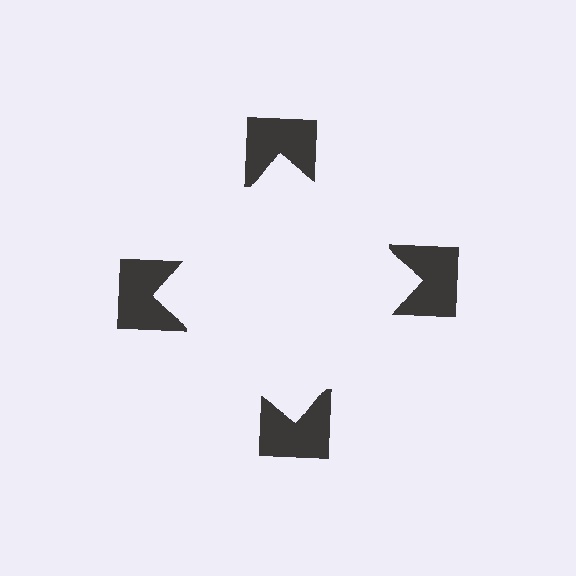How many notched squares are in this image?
There are 4 — one at each vertex of the illusory square.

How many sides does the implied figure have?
4 sides.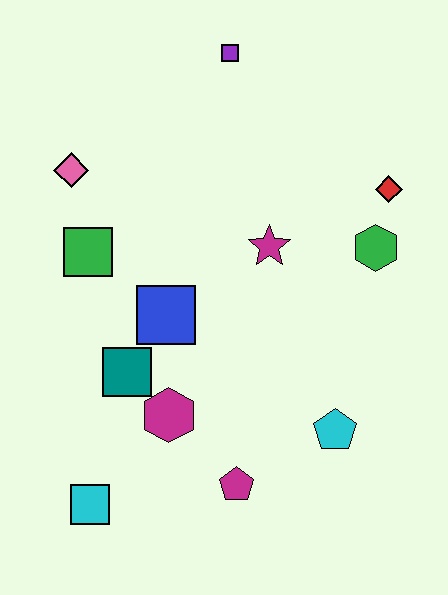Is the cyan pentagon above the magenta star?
No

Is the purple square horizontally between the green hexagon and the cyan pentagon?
No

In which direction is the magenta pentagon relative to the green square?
The magenta pentagon is below the green square.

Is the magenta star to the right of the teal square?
Yes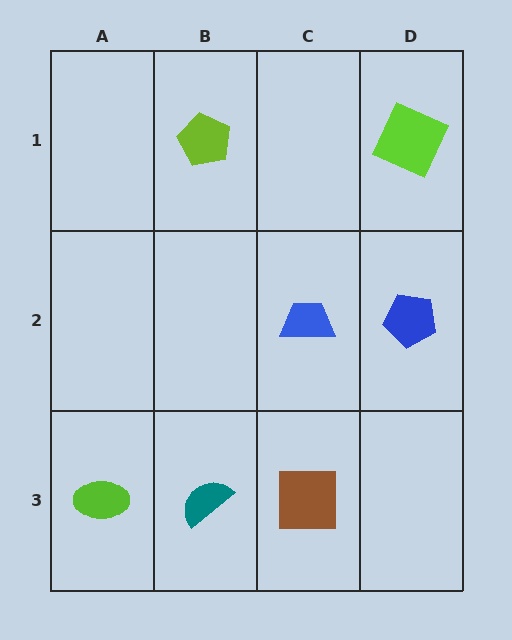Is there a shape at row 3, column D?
No, that cell is empty.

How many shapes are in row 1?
2 shapes.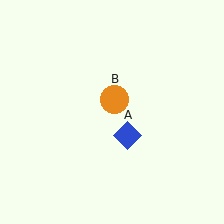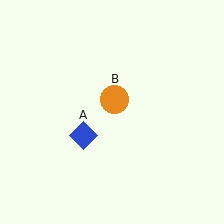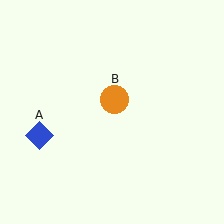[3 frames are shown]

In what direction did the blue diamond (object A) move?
The blue diamond (object A) moved left.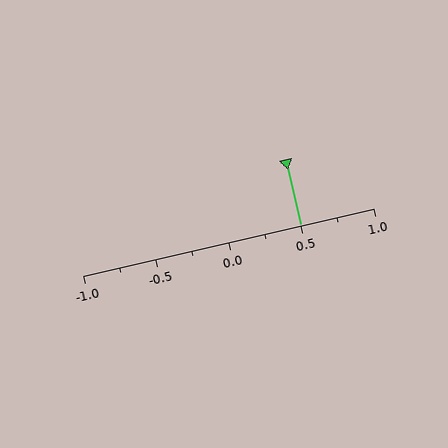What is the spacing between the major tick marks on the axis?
The major ticks are spaced 0.5 apart.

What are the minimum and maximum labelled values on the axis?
The axis runs from -1.0 to 1.0.